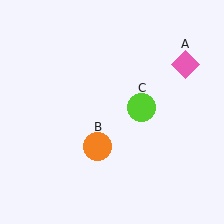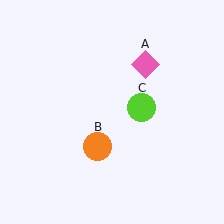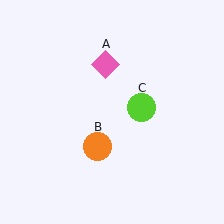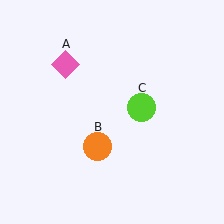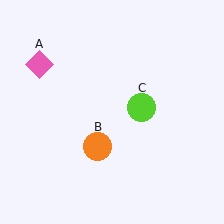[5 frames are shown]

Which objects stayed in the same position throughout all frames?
Orange circle (object B) and lime circle (object C) remained stationary.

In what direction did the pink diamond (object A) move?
The pink diamond (object A) moved left.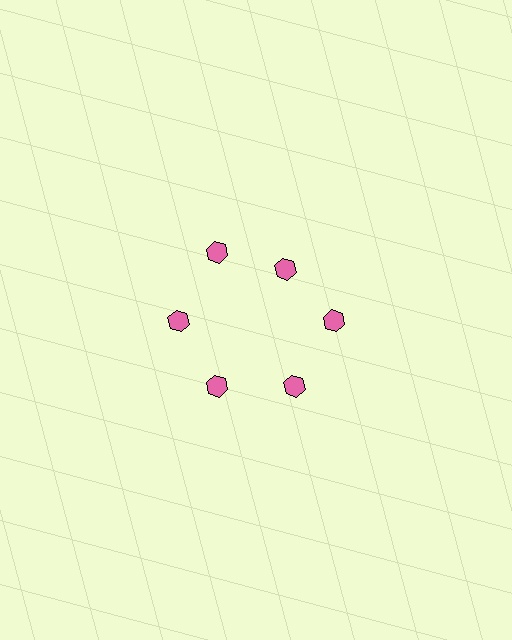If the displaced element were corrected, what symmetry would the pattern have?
It would have 6-fold rotational symmetry — the pattern would map onto itself every 60 degrees.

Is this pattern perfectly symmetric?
No. The 6 pink hexagons are arranged in a ring, but one element near the 1 o'clock position is pulled inward toward the center, breaking the 6-fold rotational symmetry.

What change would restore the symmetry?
The symmetry would be restored by moving it outward, back onto the ring so that all 6 hexagons sit at equal angles and equal distance from the center.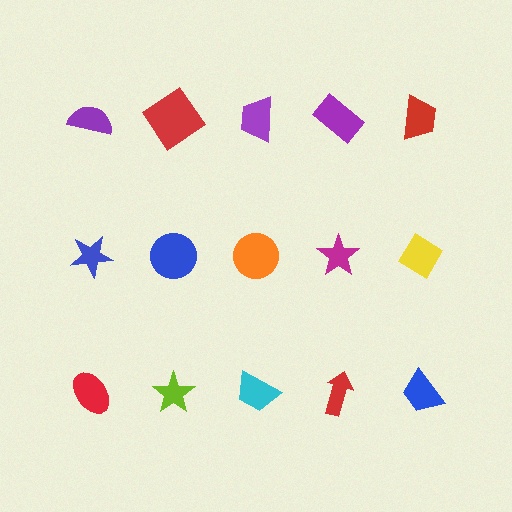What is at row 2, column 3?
An orange circle.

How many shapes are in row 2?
5 shapes.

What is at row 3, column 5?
A blue trapezoid.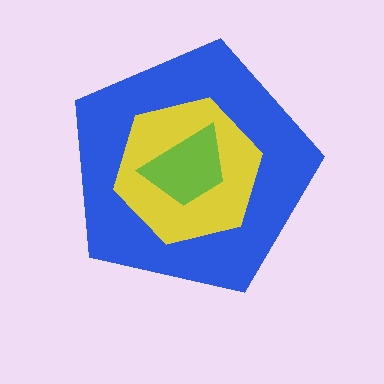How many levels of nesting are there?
3.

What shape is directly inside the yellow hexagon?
The lime trapezoid.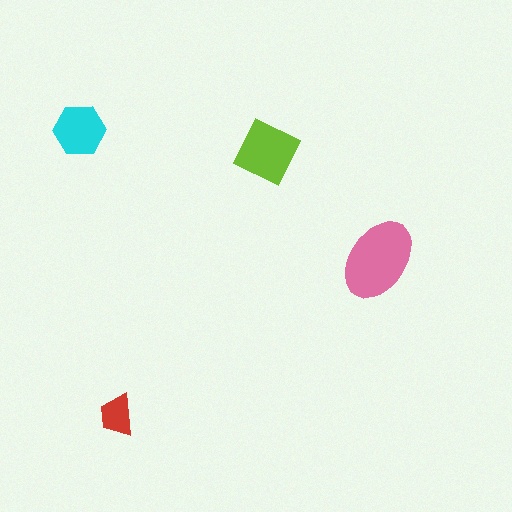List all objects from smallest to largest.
The red trapezoid, the cyan hexagon, the lime diamond, the pink ellipse.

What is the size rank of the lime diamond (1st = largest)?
2nd.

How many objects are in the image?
There are 4 objects in the image.